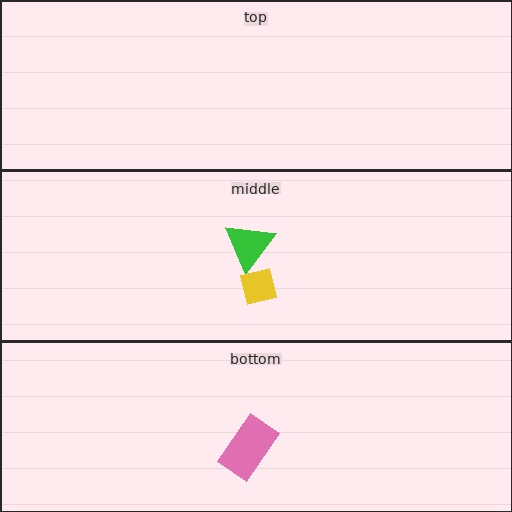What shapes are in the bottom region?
The pink rectangle.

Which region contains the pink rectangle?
The bottom region.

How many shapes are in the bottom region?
1.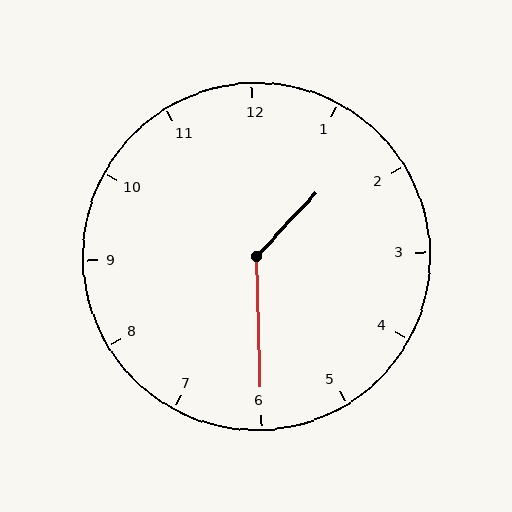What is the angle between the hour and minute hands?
Approximately 135 degrees.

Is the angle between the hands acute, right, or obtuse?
It is obtuse.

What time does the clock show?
1:30.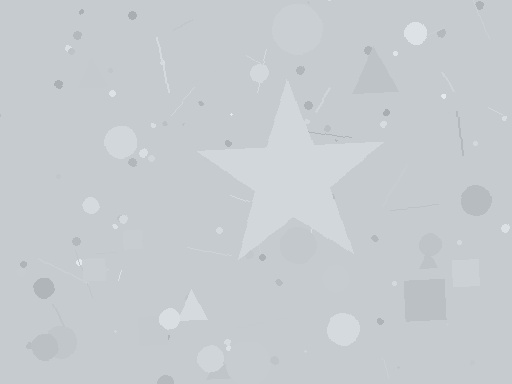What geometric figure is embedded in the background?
A star is embedded in the background.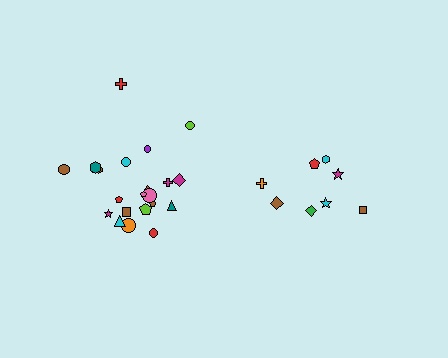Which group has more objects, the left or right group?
The left group.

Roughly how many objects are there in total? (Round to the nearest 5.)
Roughly 30 objects in total.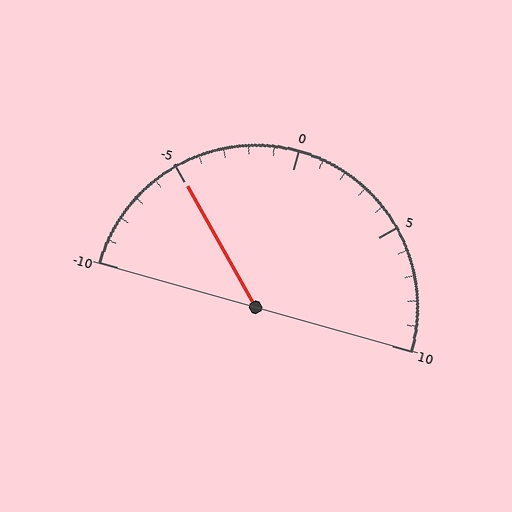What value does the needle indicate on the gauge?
The needle indicates approximately -5.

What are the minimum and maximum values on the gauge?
The gauge ranges from -10 to 10.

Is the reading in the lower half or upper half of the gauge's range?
The reading is in the lower half of the range (-10 to 10).